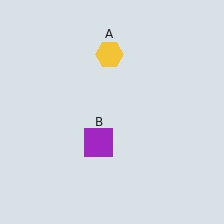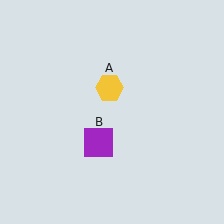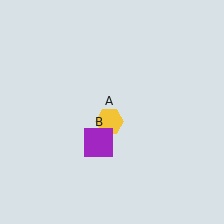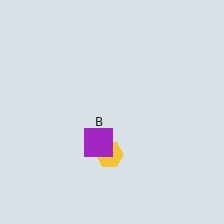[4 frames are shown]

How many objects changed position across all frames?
1 object changed position: yellow hexagon (object A).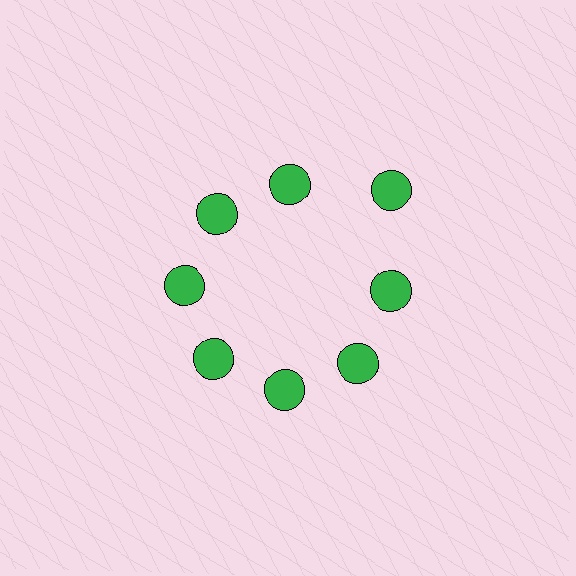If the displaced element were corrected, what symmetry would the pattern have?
It would have 8-fold rotational symmetry — the pattern would map onto itself every 45 degrees.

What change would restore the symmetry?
The symmetry would be restored by moving it inward, back onto the ring so that all 8 circles sit at equal angles and equal distance from the center.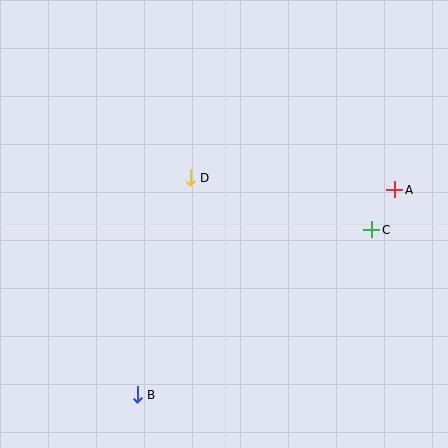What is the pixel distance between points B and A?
The distance between B and A is 329 pixels.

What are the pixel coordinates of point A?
Point A is at (395, 190).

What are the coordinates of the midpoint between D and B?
The midpoint between D and B is at (164, 286).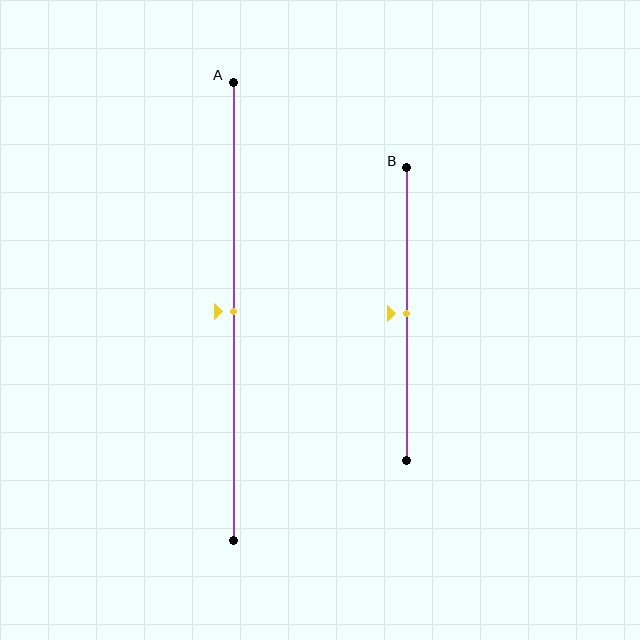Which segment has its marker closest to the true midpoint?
Segment A has its marker closest to the true midpoint.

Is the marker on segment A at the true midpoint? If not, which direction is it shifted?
Yes, the marker on segment A is at the true midpoint.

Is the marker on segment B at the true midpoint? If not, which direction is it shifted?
Yes, the marker on segment B is at the true midpoint.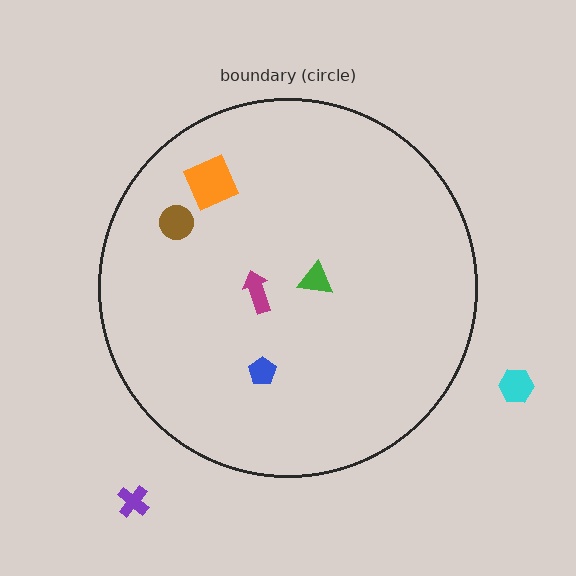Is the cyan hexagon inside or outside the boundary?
Outside.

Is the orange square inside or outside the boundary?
Inside.